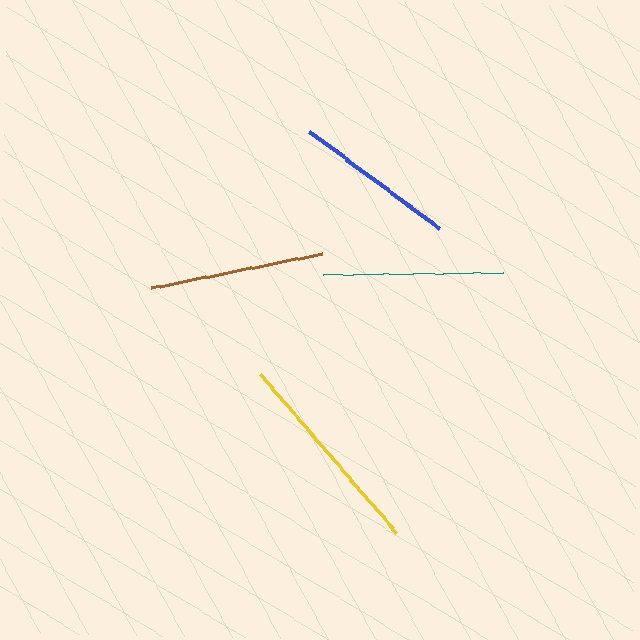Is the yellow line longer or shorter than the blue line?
The yellow line is longer than the blue line.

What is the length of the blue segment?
The blue segment is approximately 162 pixels long.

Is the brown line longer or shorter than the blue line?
The brown line is longer than the blue line.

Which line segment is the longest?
The yellow line is the longest at approximately 209 pixels.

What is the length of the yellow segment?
The yellow segment is approximately 209 pixels long.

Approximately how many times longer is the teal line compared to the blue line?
The teal line is approximately 1.1 times the length of the blue line.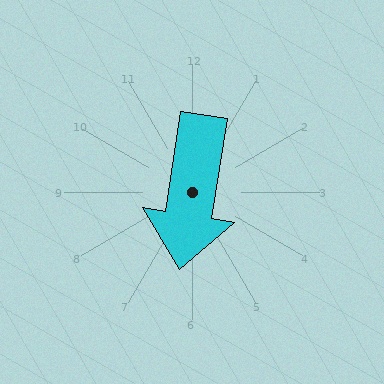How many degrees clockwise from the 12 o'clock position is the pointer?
Approximately 189 degrees.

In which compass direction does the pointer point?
South.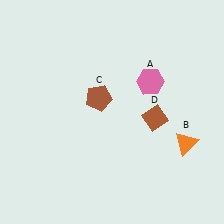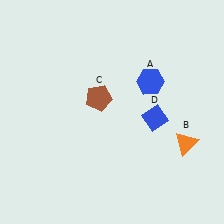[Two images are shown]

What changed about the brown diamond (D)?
In Image 1, D is brown. In Image 2, it changed to blue.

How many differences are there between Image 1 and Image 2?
There are 2 differences between the two images.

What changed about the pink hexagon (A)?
In Image 1, A is pink. In Image 2, it changed to blue.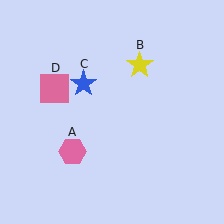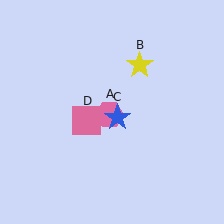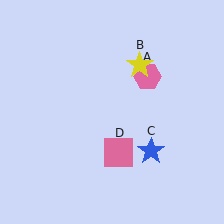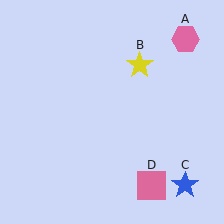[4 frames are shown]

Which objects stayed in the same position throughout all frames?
Yellow star (object B) remained stationary.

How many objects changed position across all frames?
3 objects changed position: pink hexagon (object A), blue star (object C), pink square (object D).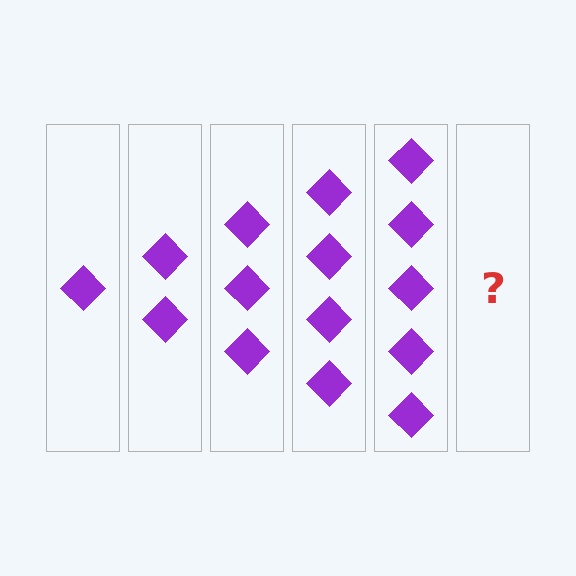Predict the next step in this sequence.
The next step is 6 diamonds.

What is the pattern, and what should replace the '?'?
The pattern is that each step adds one more diamond. The '?' should be 6 diamonds.